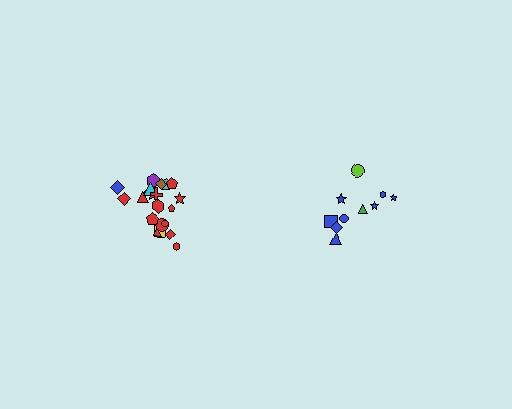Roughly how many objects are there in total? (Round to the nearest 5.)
Roughly 30 objects in total.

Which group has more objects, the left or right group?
The left group.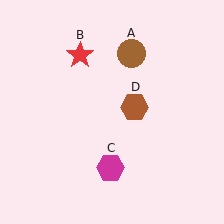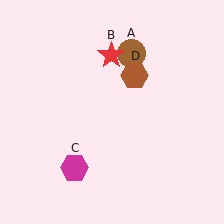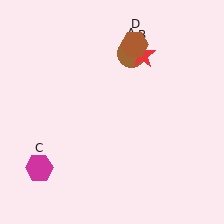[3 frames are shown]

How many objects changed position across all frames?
3 objects changed position: red star (object B), magenta hexagon (object C), brown hexagon (object D).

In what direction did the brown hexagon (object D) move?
The brown hexagon (object D) moved up.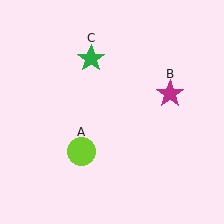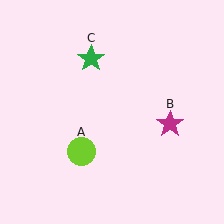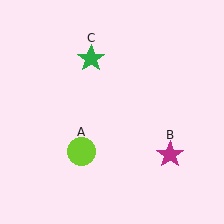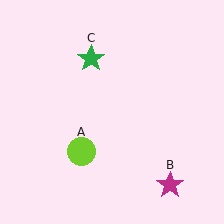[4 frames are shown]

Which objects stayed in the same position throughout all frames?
Lime circle (object A) and green star (object C) remained stationary.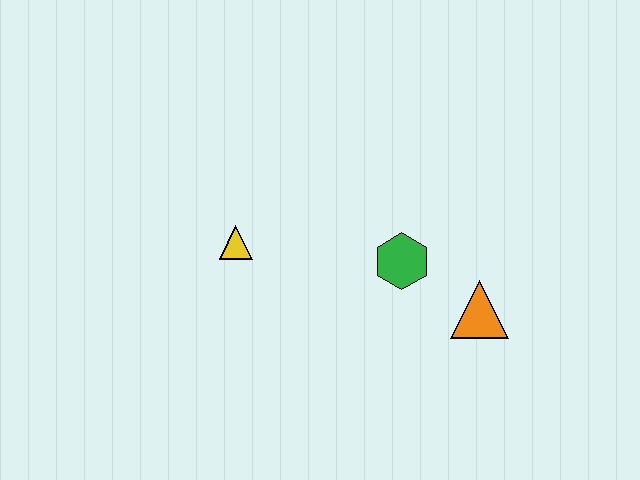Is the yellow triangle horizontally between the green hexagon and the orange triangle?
No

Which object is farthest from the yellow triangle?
The orange triangle is farthest from the yellow triangle.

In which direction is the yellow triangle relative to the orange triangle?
The yellow triangle is to the left of the orange triangle.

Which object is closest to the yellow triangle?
The green hexagon is closest to the yellow triangle.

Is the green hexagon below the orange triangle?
No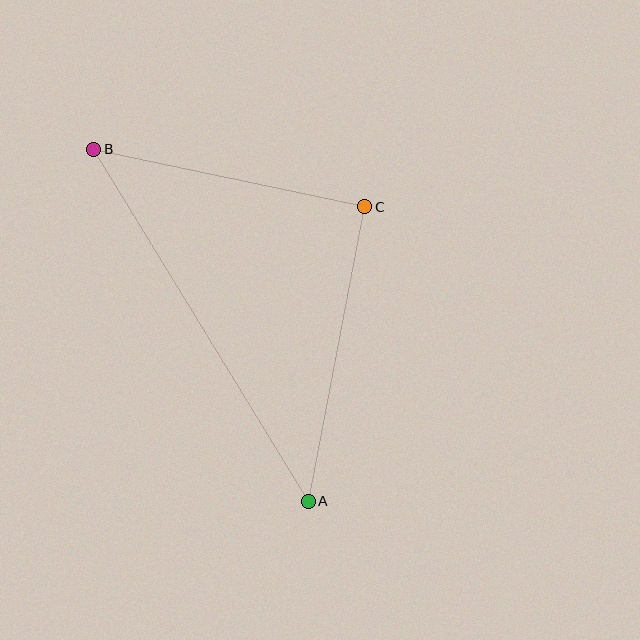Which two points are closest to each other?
Points B and C are closest to each other.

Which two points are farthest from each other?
Points A and B are farthest from each other.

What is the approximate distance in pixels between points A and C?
The distance between A and C is approximately 300 pixels.